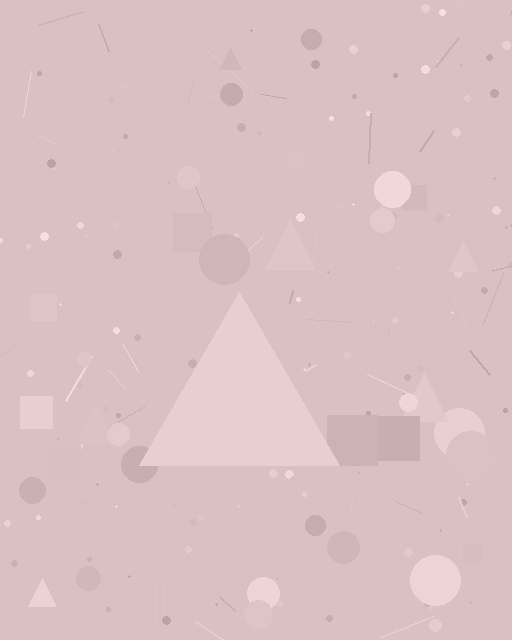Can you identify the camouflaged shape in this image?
The camouflaged shape is a triangle.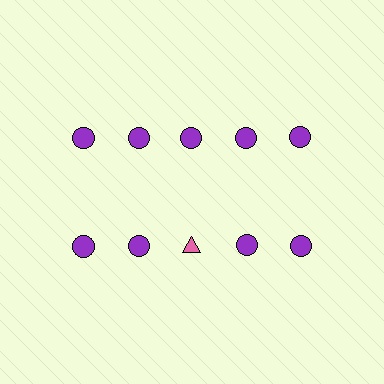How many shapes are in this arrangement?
There are 10 shapes arranged in a grid pattern.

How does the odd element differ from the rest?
It differs in both color (pink instead of purple) and shape (triangle instead of circle).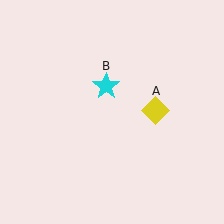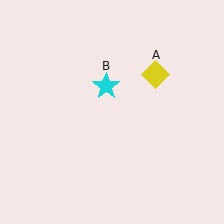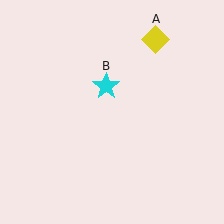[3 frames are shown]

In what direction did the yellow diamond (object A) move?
The yellow diamond (object A) moved up.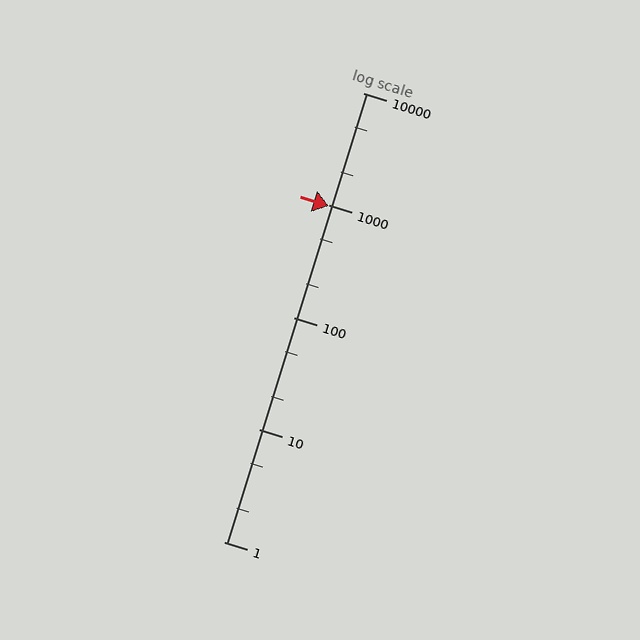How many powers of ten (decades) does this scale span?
The scale spans 4 decades, from 1 to 10000.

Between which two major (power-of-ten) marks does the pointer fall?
The pointer is between 100 and 1000.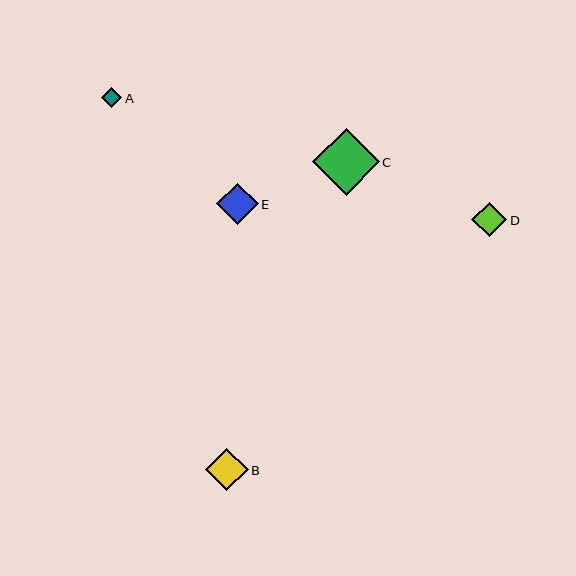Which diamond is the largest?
Diamond C is the largest with a size of approximately 67 pixels.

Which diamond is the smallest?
Diamond A is the smallest with a size of approximately 20 pixels.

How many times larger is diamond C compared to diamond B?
Diamond C is approximately 1.6 times the size of diamond B.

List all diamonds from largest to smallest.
From largest to smallest: C, B, E, D, A.